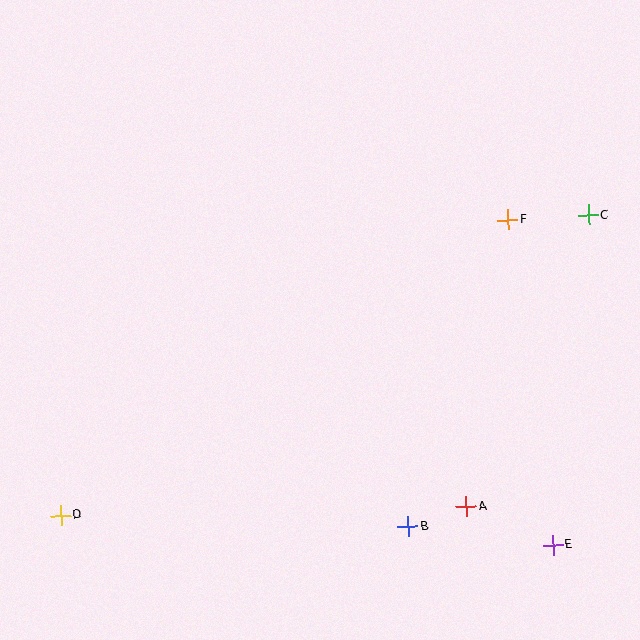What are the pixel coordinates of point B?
Point B is at (408, 526).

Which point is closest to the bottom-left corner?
Point D is closest to the bottom-left corner.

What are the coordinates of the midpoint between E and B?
The midpoint between E and B is at (481, 536).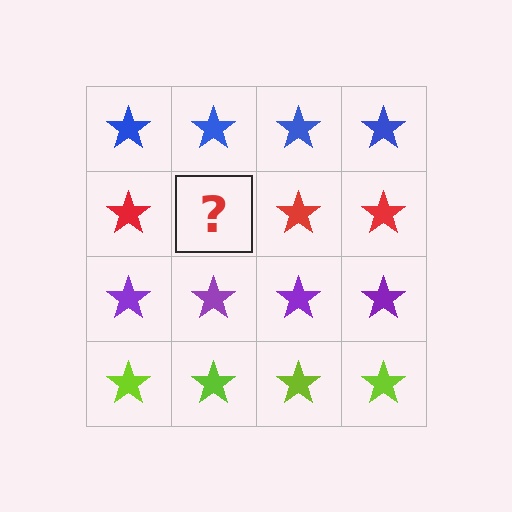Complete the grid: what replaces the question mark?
The question mark should be replaced with a red star.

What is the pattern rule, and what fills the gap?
The rule is that each row has a consistent color. The gap should be filled with a red star.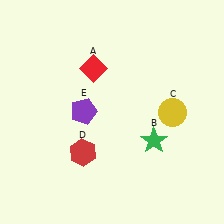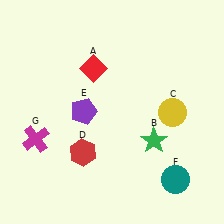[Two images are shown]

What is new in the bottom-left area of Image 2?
A magenta cross (G) was added in the bottom-left area of Image 2.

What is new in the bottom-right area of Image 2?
A teal circle (F) was added in the bottom-right area of Image 2.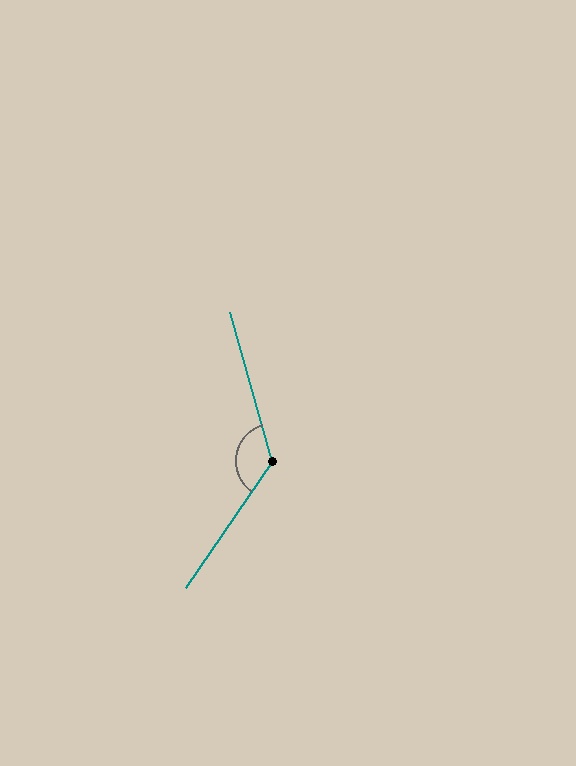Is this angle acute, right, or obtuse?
It is obtuse.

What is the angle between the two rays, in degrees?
Approximately 130 degrees.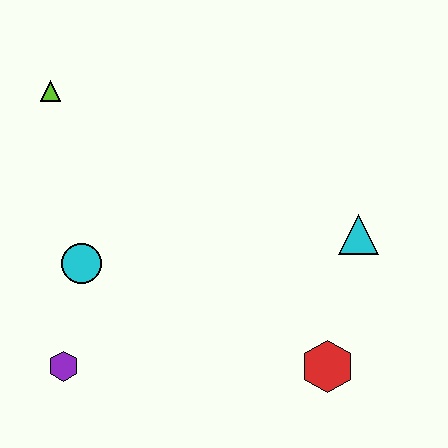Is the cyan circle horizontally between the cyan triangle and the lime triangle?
Yes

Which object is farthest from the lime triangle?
The red hexagon is farthest from the lime triangle.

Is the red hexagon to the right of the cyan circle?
Yes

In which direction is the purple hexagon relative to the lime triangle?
The purple hexagon is below the lime triangle.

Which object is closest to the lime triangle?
The cyan circle is closest to the lime triangle.